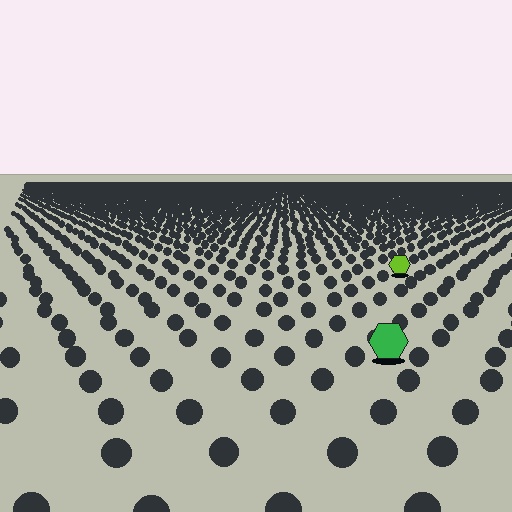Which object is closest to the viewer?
The green hexagon is closest. The texture marks near it are larger and more spread out.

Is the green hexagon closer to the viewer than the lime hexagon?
Yes. The green hexagon is closer — you can tell from the texture gradient: the ground texture is coarser near it.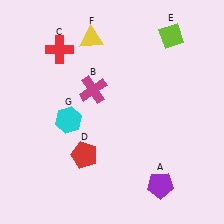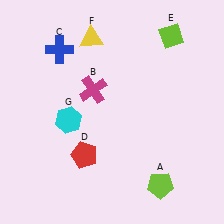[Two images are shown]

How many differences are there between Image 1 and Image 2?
There are 2 differences between the two images.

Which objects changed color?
A changed from purple to lime. C changed from red to blue.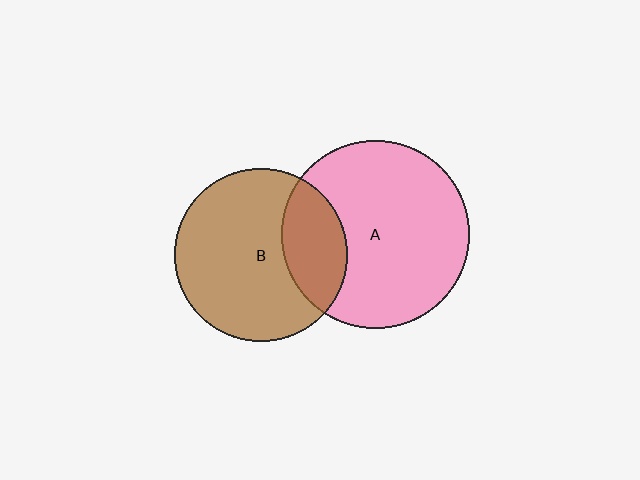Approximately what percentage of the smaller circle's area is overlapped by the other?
Approximately 25%.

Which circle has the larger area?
Circle A (pink).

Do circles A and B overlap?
Yes.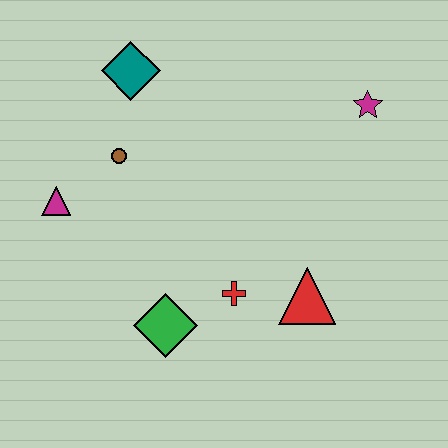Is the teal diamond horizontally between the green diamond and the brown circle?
Yes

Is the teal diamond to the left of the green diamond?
Yes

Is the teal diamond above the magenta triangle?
Yes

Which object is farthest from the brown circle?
The magenta star is farthest from the brown circle.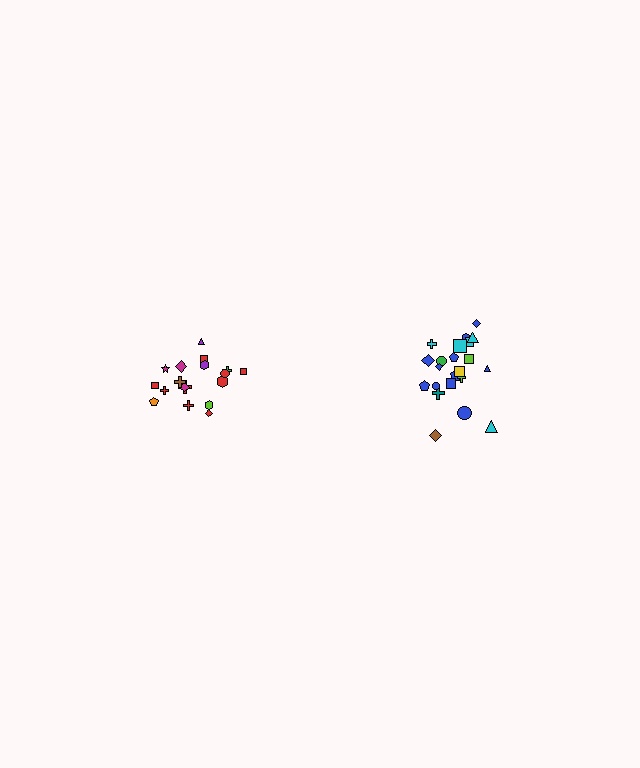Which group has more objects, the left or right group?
The right group.